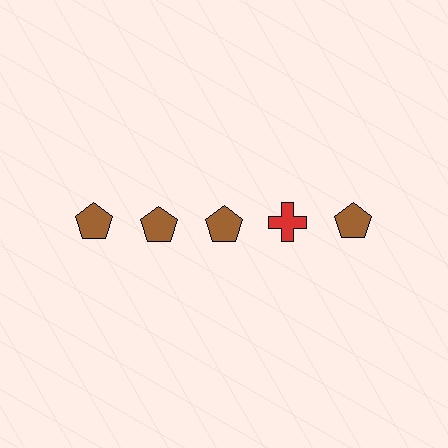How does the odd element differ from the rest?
It differs in both color (red instead of brown) and shape (cross instead of pentagon).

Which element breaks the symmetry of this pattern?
The red cross in the top row, second from right column breaks the symmetry. All other shapes are brown pentagons.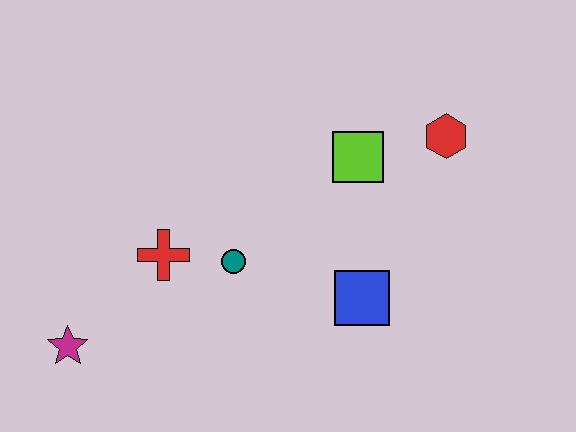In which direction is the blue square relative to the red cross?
The blue square is to the right of the red cross.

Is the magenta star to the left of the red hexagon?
Yes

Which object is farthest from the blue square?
The magenta star is farthest from the blue square.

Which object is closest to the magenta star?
The red cross is closest to the magenta star.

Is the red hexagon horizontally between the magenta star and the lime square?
No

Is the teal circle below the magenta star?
No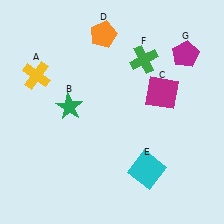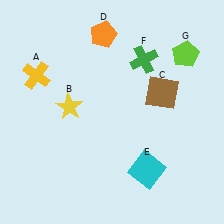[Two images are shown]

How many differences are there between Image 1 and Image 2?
There are 3 differences between the two images.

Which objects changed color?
B changed from green to yellow. C changed from magenta to brown. G changed from magenta to lime.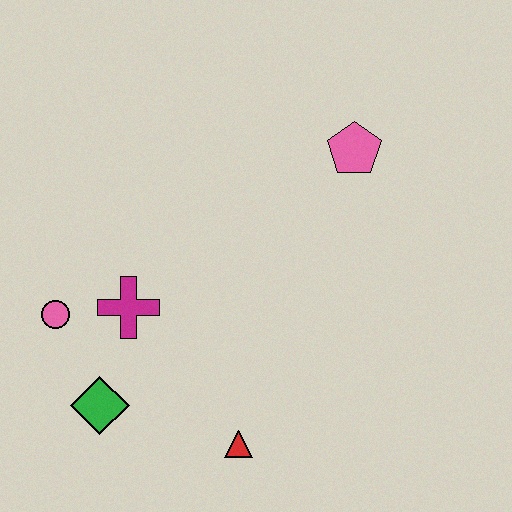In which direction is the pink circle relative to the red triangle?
The pink circle is to the left of the red triangle.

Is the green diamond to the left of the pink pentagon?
Yes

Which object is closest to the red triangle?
The green diamond is closest to the red triangle.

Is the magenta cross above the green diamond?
Yes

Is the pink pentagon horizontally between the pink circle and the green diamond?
No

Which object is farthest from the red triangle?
The pink pentagon is farthest from the red triangle.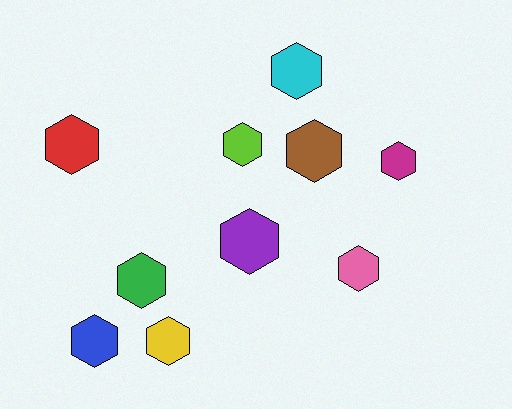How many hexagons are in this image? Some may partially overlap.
There are 10 hexagons.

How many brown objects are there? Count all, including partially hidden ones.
There is 1 brown object.